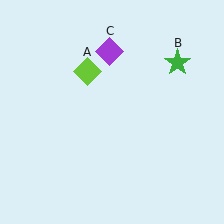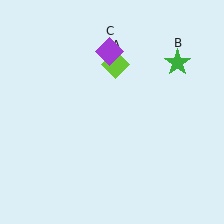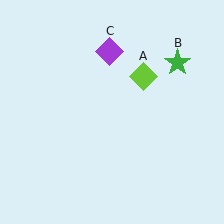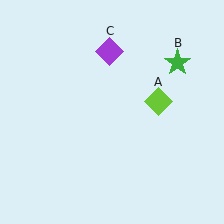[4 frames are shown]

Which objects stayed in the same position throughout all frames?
Green star (object B) and purple diamond (object C) remained stationary.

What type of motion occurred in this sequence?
The lime diamond (object A) rotated clockwise around the center of the scene.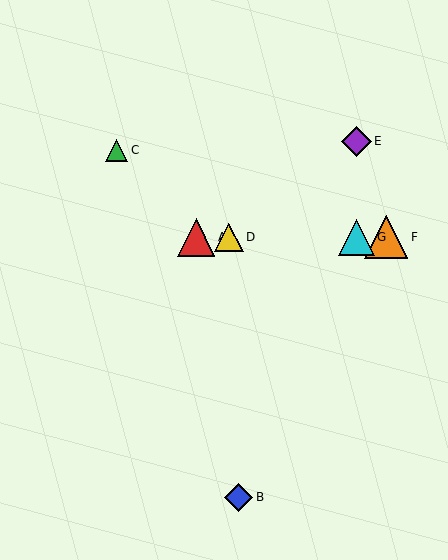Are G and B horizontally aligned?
No, G is at y≈237 and B is at y≈497.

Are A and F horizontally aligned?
Yes, both are at y≈237.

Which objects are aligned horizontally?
Objects A, D, F, G are aligned horizontally.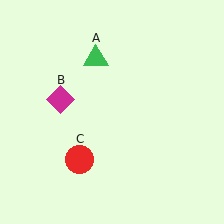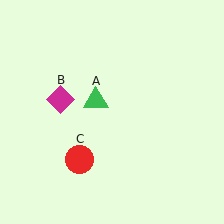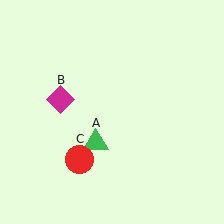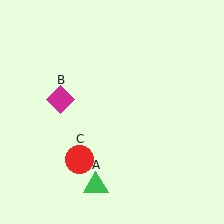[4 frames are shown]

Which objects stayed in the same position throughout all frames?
Magenta diamond (object B) and red circle (object C) remained stationary.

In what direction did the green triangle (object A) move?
The green triangle (object A) moved down.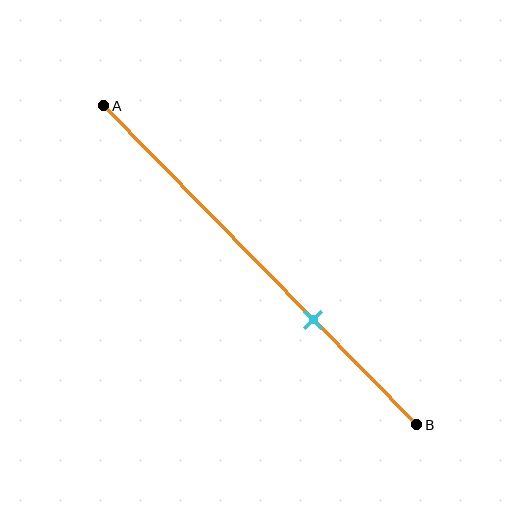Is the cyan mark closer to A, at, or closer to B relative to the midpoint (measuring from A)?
The cyan mark is closer to point B than the midpoint of segment AB.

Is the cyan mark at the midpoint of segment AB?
No, the mark is at about 65% from A, not at the 50% midpoint.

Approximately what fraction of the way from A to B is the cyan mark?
The cyan mark is approximately 65% of the way from A to B.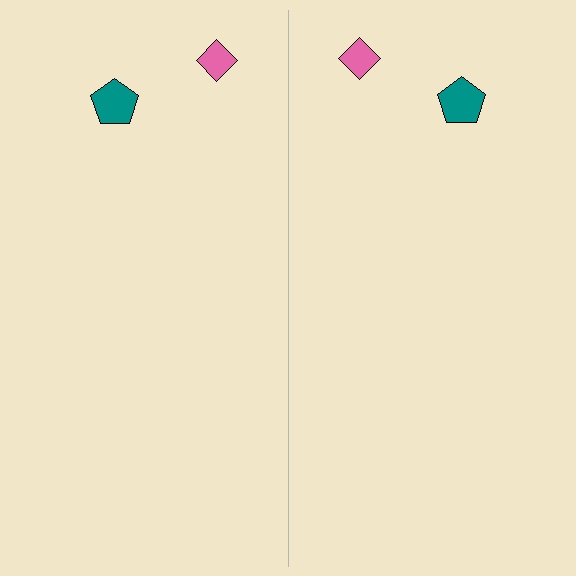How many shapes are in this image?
There are 4 shapes in this image.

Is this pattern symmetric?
Yes, this pattern has bilateral (reflection) symmetry.